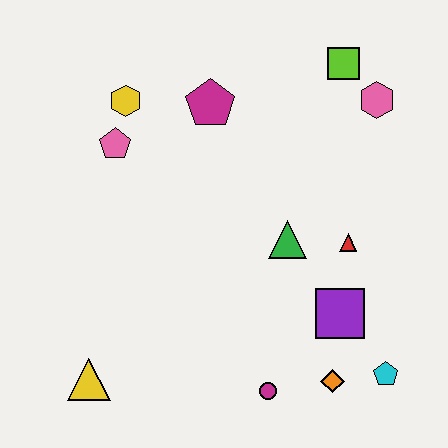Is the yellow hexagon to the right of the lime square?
No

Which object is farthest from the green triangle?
The yellow triangle is farthest from the green triangle.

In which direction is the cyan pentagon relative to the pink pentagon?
The cyan pentagon is to the right of the pink pentagon.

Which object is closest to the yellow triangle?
The magenta circle is closest to the yellow triangle.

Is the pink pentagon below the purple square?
No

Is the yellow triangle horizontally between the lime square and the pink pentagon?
No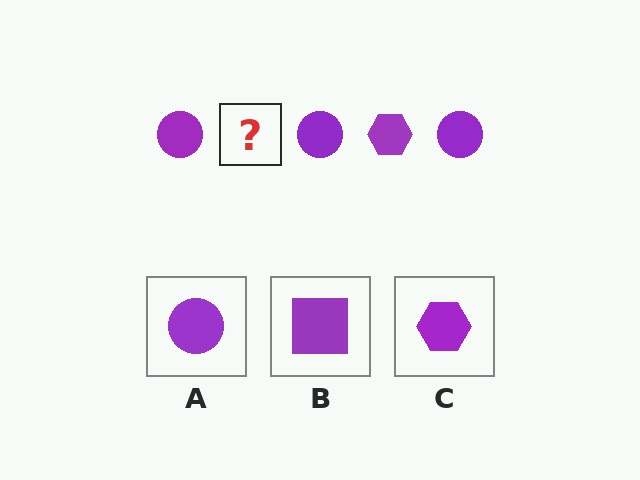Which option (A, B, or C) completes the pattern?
C.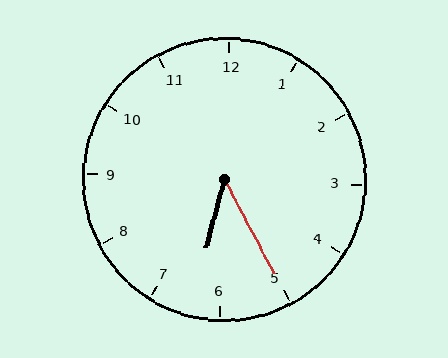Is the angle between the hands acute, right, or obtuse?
It is acute.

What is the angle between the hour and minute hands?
Approximately 42 degrees.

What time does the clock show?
6:25.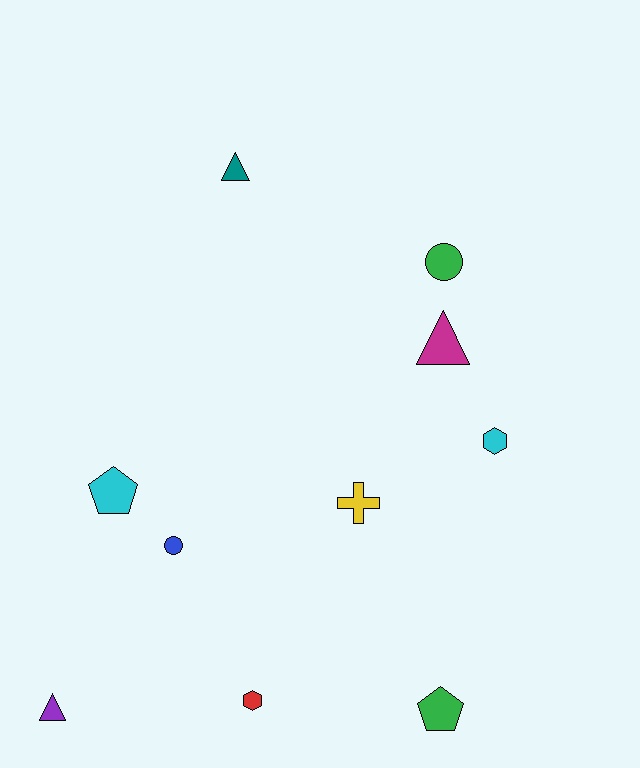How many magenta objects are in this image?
There is 1 magenta object.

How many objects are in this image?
There are 10 objects.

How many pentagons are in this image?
There are 2 pentagons.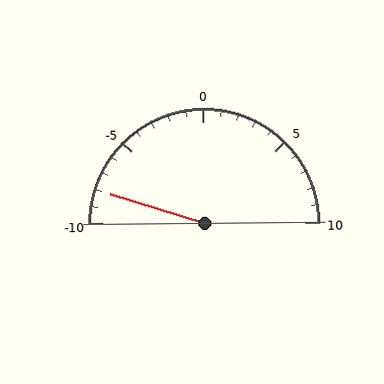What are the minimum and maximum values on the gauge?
The gauge ranges from -10 to 10.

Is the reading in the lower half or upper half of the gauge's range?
The reading is in the lower half of the range (-10 to 10).